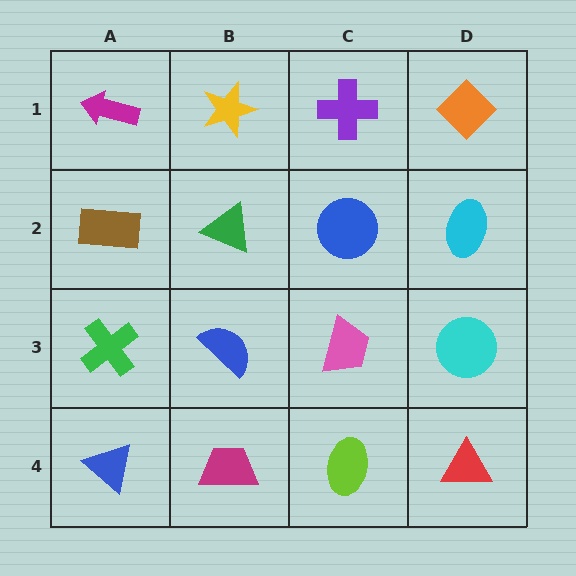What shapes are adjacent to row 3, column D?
A cyan ellipse (row 2, column D), a red triangle (row 4, column D), a pink trapezoid (row 3, column C).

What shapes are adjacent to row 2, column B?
A yellow star (row 1, column B), a blue semicircle (row 3, column B), a brown rectangle (row 2, column A), a blue circle (row 2, column C).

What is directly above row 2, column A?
A magenta arrow.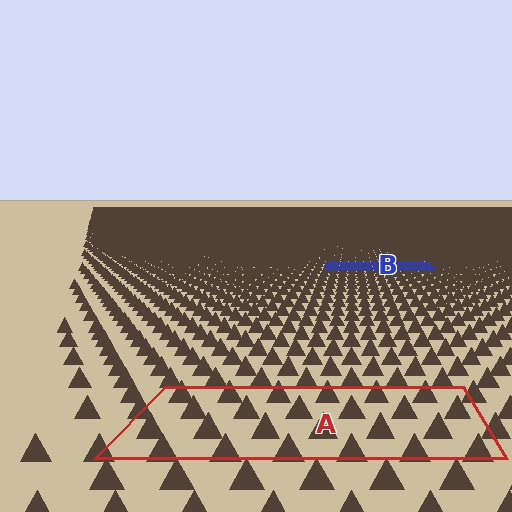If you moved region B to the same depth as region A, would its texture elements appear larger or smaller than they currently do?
They would appear larger. At a closer depth, the same texture elements are projected at a bigger on-screen size.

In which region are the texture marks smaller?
The texture marks are smaller in region B, because it is farther away.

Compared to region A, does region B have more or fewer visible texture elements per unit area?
Region B has more texture elements per unit area — they are packed more densely because it is farther away.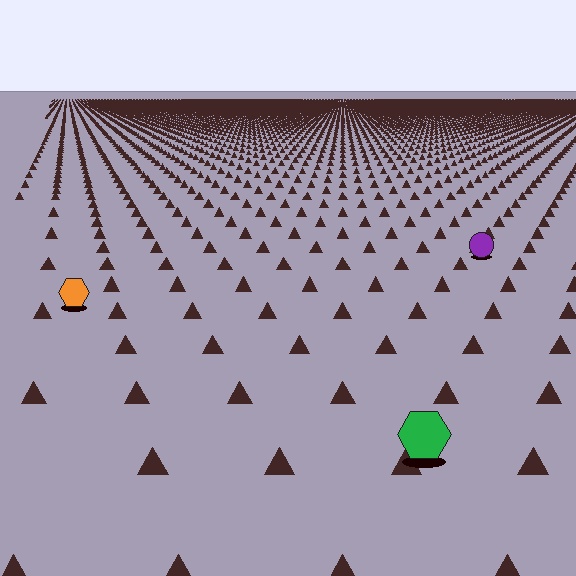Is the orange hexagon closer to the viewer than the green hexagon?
No. The green hexagon is closer — you can tell from the texture gradient: the ground texture is coarser near it.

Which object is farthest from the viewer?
The purple circle is farthest from the viewer. It appears smaller and the ground texture around it is denser.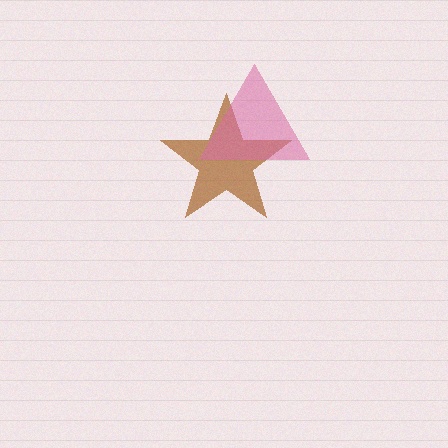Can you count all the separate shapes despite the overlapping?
Yes, there are 2 separate shapes.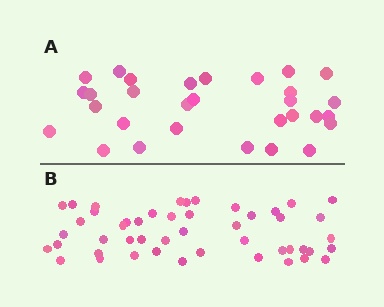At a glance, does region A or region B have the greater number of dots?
Region B (the bottom region) has more dots.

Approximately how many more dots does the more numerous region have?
Region B has approximately 20 more dots than region A.